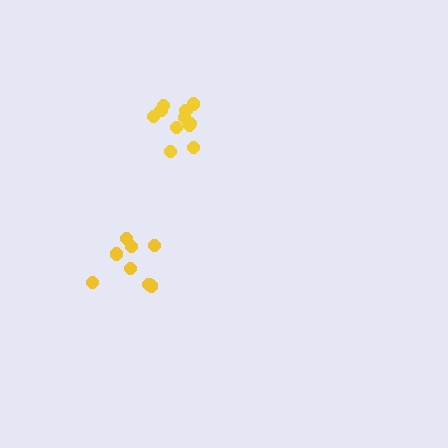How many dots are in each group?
Group 1: 8 dots, Group 2: 12 dots (20 total).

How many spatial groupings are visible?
There are 2 spatial groupings.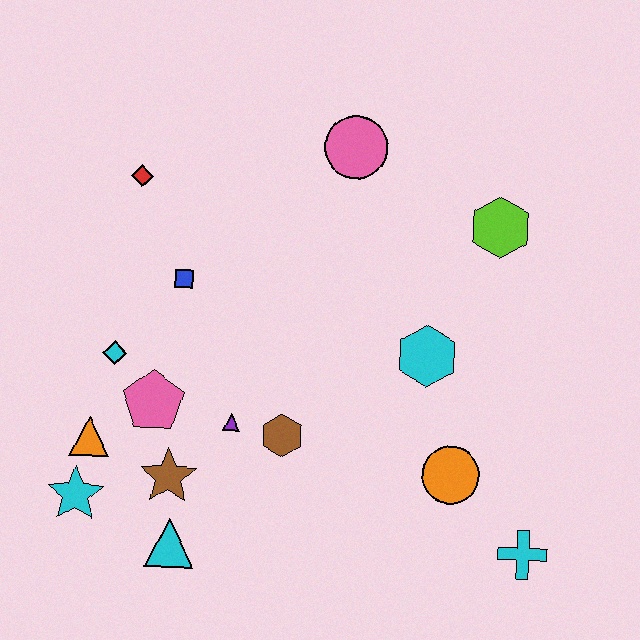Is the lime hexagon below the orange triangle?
No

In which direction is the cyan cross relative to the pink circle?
The cyan cross is below the pink circle.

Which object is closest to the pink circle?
The lime hexagon is closest to the pink circle.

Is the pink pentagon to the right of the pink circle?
No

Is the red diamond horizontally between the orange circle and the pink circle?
No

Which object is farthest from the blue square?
The cyan cross is farthest from the blue square.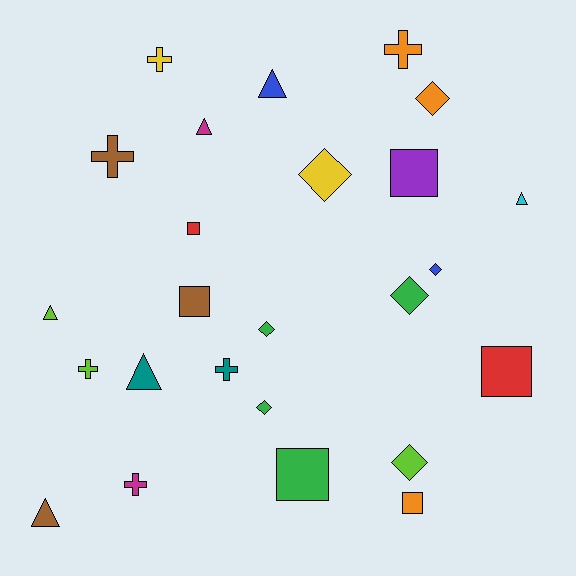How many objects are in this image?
There are 25 objects.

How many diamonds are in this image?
There are 7 diamonds.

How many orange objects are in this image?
There are 3 orange objects.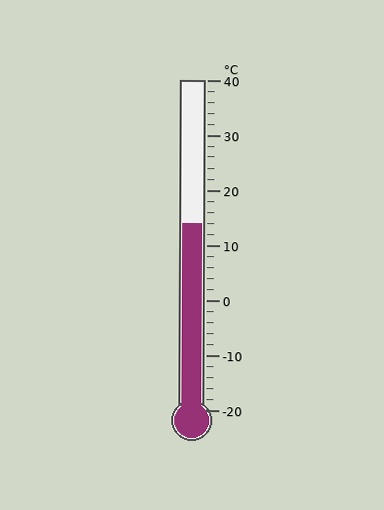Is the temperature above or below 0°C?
The temperature is above 0°C.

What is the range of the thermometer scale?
The thermometer scale ranges from -20°C to 40°C.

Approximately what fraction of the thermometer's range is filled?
The thermometer is filled to approximately 55% of its range.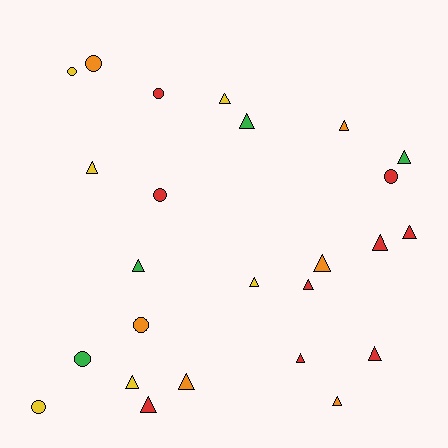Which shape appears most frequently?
Triangle, with 17 objects.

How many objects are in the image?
There are 25 objects.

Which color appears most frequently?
Red, with 9 objects.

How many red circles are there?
There are 3 red circles.